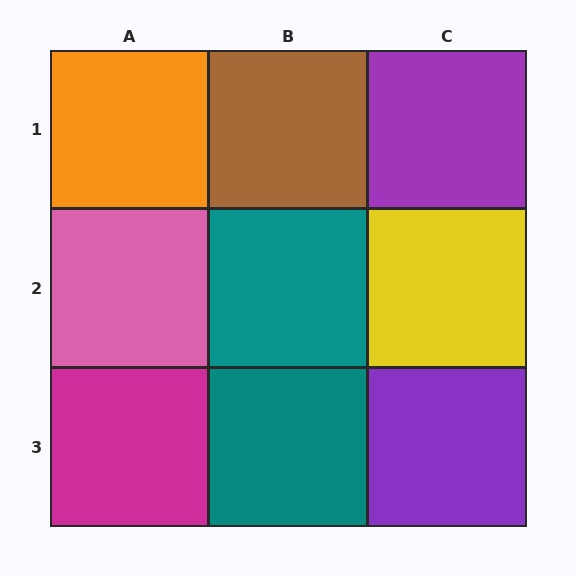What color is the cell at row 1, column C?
Purple.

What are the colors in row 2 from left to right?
Pink, teal, yellow.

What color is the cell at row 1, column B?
Brown.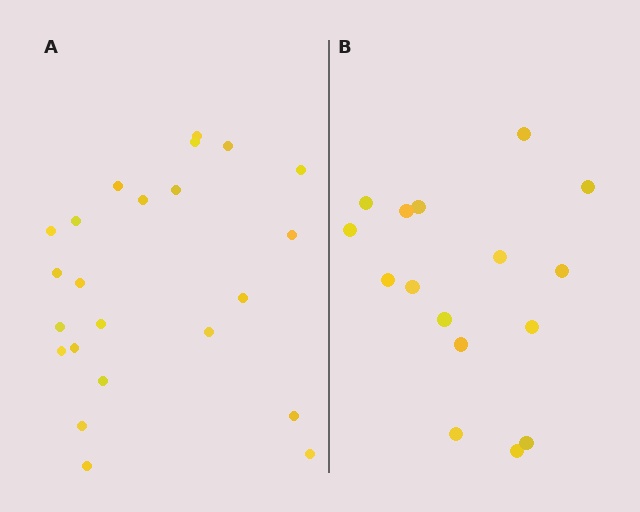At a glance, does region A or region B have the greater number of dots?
Region A (the left region) has more dots.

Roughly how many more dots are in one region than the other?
Region A has roughly 8 or so more dots than region B.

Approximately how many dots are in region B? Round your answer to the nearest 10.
About 20 dots. (The exact count is 16, which rounds to 20.)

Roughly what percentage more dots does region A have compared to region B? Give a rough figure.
About 45% more.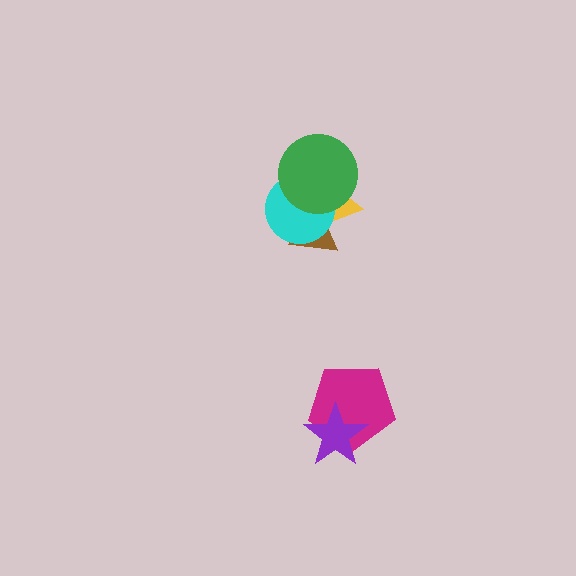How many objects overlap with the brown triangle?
3 objects overlap with the brown triangle.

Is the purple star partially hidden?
No, no other shape covers it.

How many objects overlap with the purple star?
1 object overlaps with the purple star.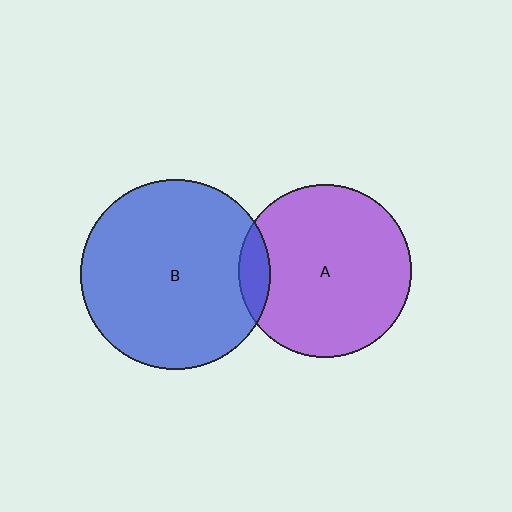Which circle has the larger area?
Circle B (blue).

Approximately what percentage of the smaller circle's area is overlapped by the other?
Approximately 10%.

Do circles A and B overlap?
Yes.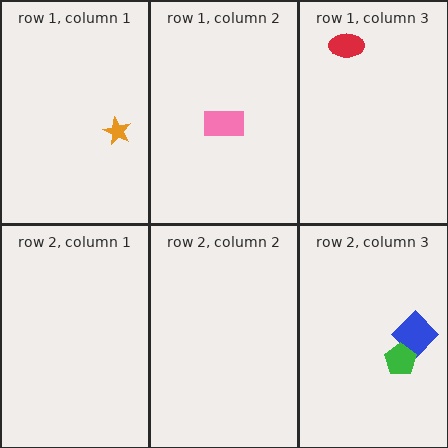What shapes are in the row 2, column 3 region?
The blue diamond, the green pentagon.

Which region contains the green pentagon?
The row 2, column 3 region.